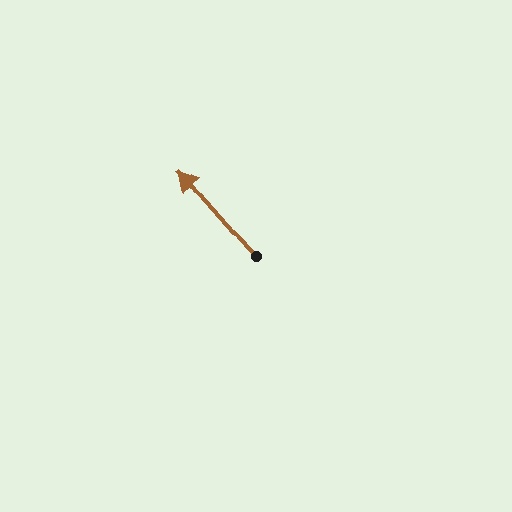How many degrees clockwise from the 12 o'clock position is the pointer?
Approximately 319 degrees.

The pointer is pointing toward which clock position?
Roughly 11 o'clock.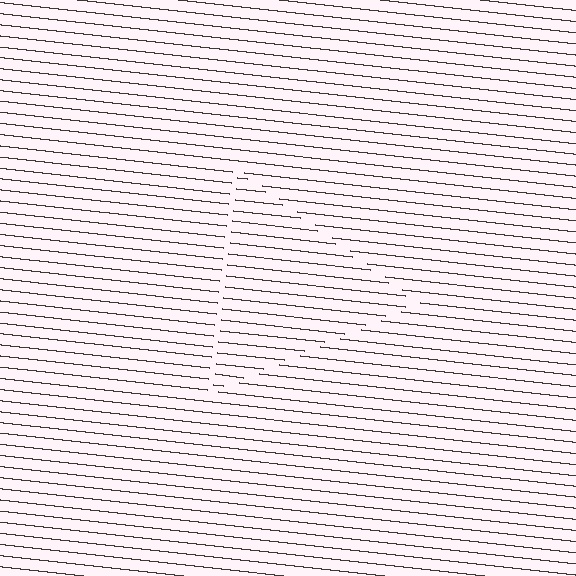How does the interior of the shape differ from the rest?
The interior of the shape contains the same grating, shifted by half a period — the contour is defined by the phase discontinuity where line-ends from the inner and outer gratings abut.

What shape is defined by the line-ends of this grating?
An illusory triangle. The interior of the shape contains the same grating, shifted by half a period — the contour is defined by the phase discontinuity where line-ends from the inner and outer gratings abut.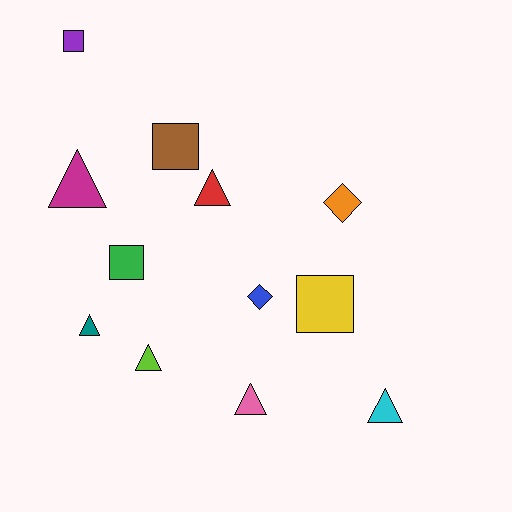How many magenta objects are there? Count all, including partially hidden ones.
There is 1 magenta object.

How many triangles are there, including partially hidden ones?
There are 6 triangles.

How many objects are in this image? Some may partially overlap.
There are 12 objects.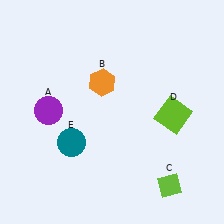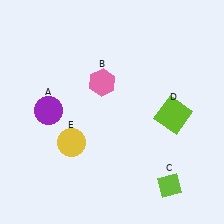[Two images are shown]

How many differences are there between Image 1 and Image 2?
There are 2 differences between the two images.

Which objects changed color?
B changed from orange to pink. E changed from teal to yellow.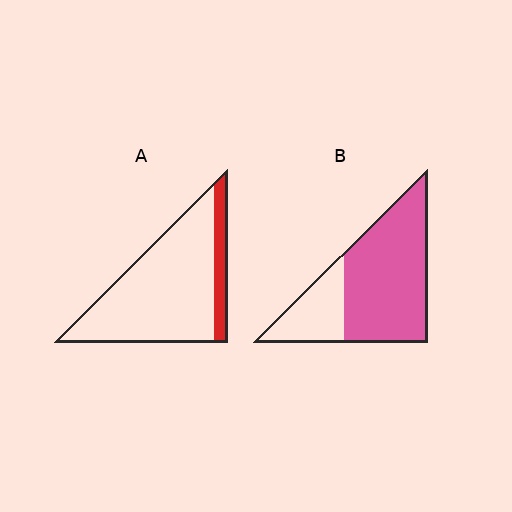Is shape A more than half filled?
No.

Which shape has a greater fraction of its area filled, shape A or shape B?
Shape B.